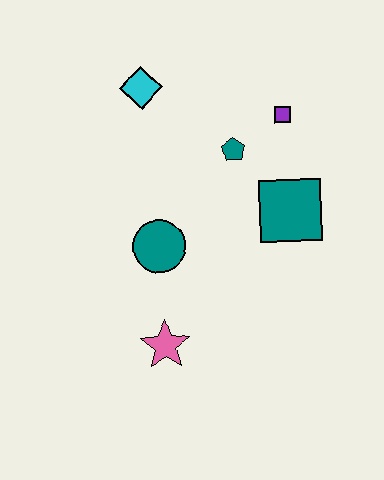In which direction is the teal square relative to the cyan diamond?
The teal square is to the right of the cyan diamond.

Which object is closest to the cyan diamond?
The teal pentagon is closest to the cyan diamond.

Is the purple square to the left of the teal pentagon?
No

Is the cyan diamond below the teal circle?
No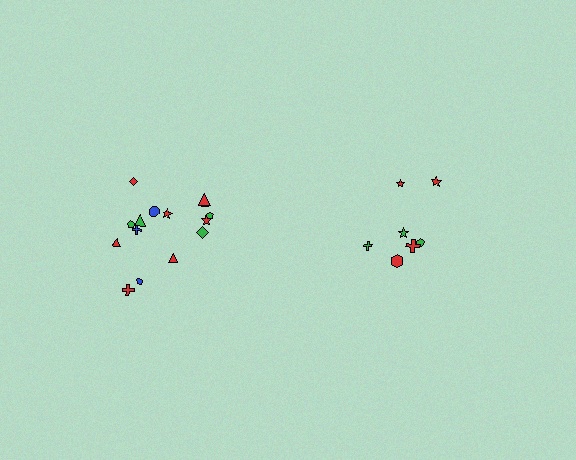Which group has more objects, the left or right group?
The left group.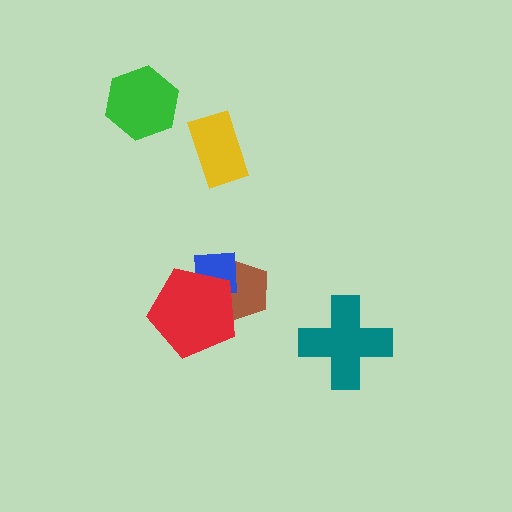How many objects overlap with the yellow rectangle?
0 objects overlap with the yellow rectangle.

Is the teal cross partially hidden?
No, no other shape covers it.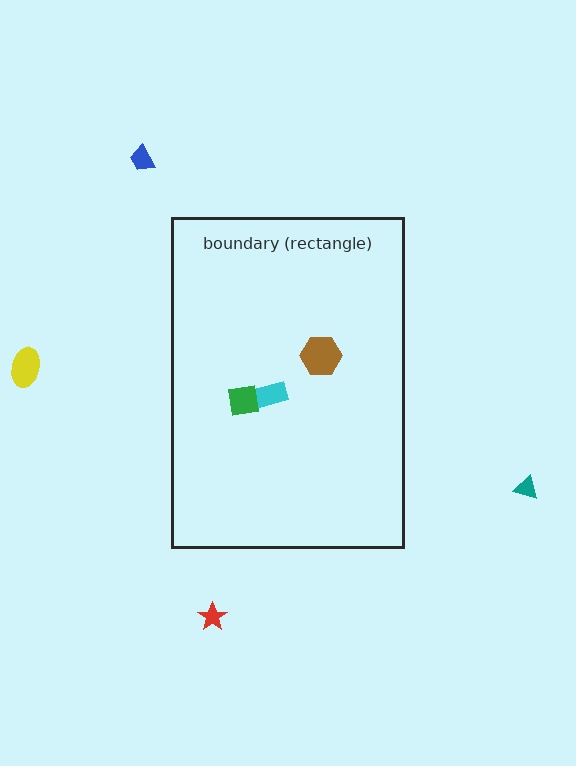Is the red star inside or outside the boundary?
Outside.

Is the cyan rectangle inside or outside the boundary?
Inside.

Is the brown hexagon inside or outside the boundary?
Inside.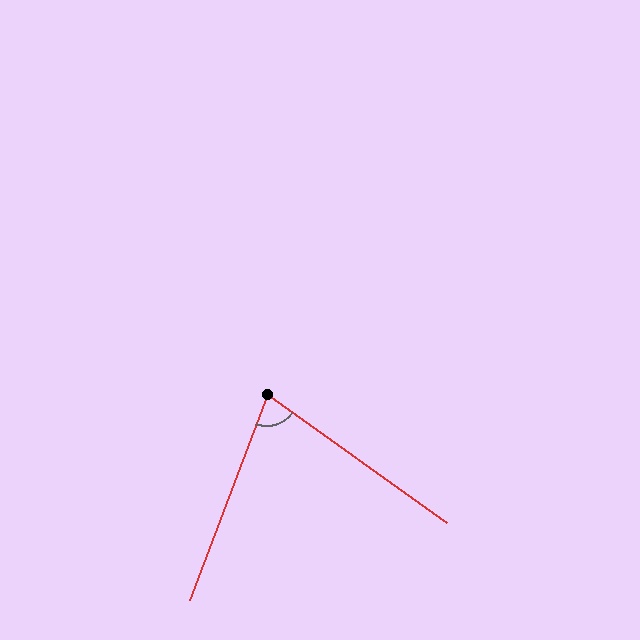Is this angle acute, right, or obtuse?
It is acute.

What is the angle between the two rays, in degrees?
Approximately 75 degrees.